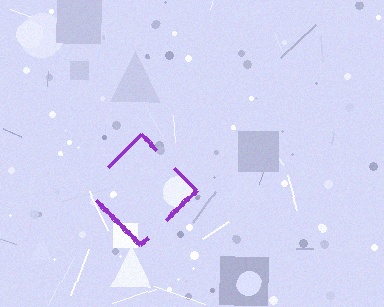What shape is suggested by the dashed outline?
The dashed outline suggests a diamond.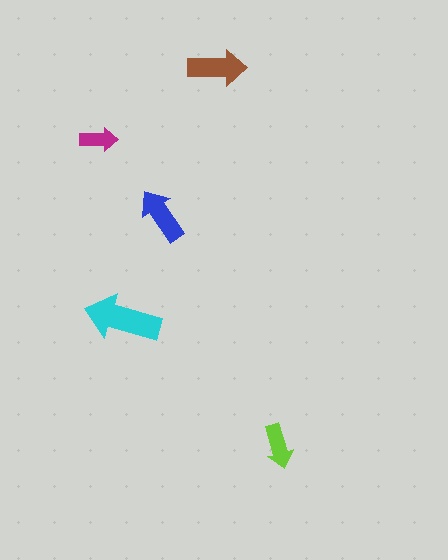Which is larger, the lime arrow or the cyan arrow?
The cyan one.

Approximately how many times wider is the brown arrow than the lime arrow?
About 1.5 times wider.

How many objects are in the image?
There are 5 objects in the image.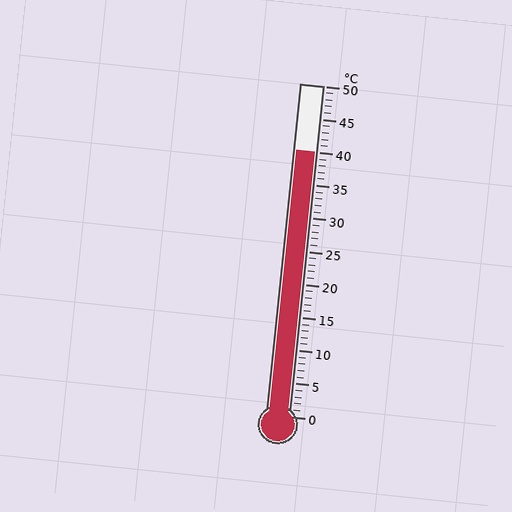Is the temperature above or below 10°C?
The temperature is above 10°C.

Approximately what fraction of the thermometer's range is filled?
The thermometer is filled to approximately 80% of its range.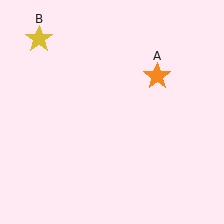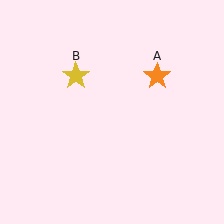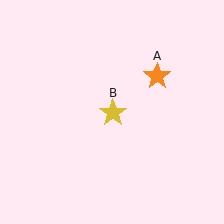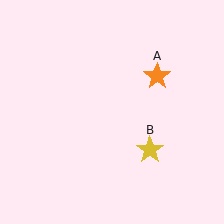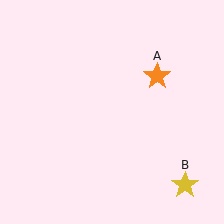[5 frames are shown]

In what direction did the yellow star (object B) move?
The yellow star (object B) moved down and to the right.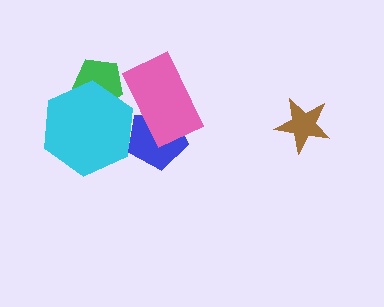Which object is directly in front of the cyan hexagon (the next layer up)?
The blue pentagon is directly in front of the cyan hexagon.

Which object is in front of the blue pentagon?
The pink rectangle is in front of the blue pentagon.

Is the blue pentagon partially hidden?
Yes, it is partially covered by another shape.